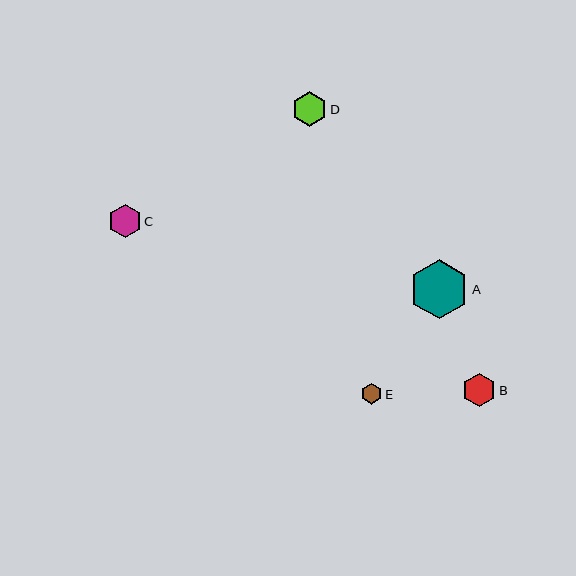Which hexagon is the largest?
Hexagon A is the largest with a size of approximately 59 pixels.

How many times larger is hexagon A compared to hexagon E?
Hexagon A is approximately 2.8 times the size of hexagon E.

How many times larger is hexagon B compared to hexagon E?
Hexagon B is approximately 1.6 times the size of hexagon E.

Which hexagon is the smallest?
Hexagon E is the smallest with a size of approximately 21 pixels.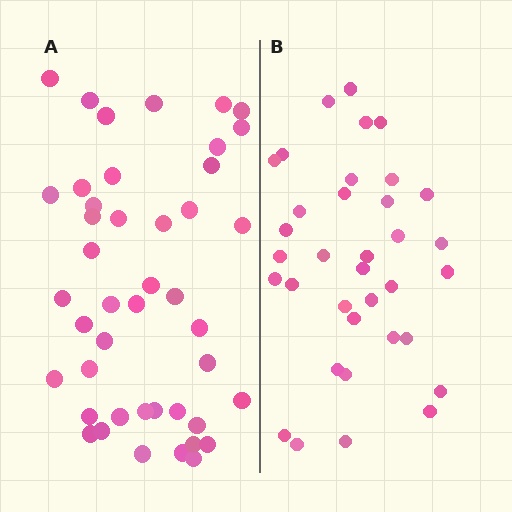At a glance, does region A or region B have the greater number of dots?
Region A (the left region) has more dots.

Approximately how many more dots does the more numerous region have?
Region A has roughly 8 or so more dots than region B.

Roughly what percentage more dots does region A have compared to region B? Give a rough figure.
About 25% more.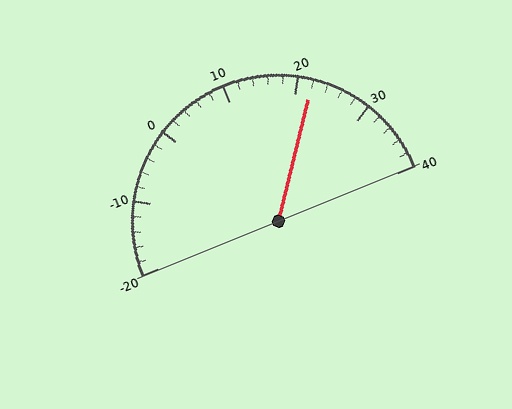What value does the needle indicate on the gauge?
The needle indicates approximately 22.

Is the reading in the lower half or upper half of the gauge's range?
The reading is in the upper half of the range (-20 to 40).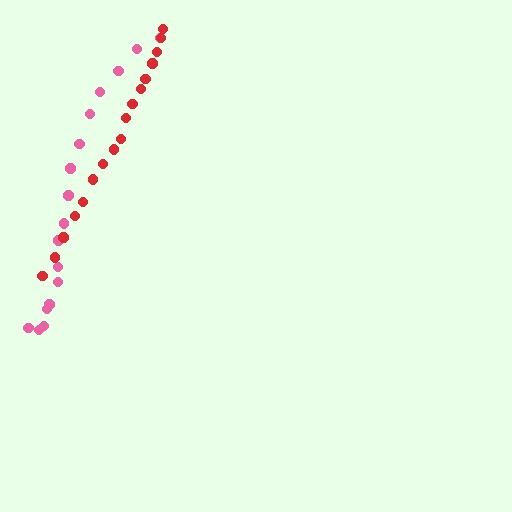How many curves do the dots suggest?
There are 2 distinct paths.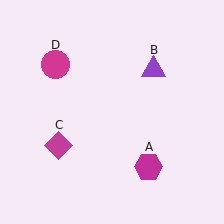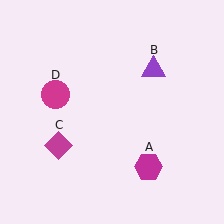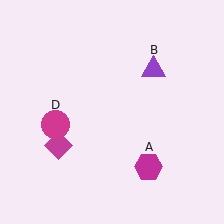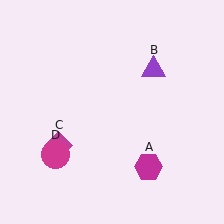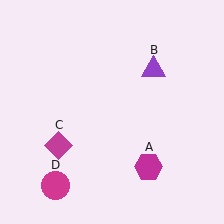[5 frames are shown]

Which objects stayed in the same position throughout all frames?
Magenta hexagon (object A) and purple triangle (object B) and magenta diamond (object C) remained stationary.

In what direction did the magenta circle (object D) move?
The magenta circle (object D) moved down.